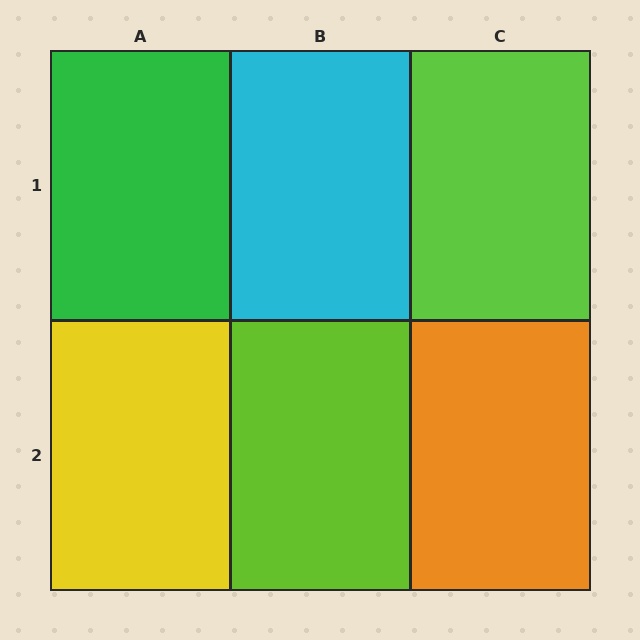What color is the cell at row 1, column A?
Green.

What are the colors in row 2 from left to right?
Yellow, lime, orange.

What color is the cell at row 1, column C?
Lime.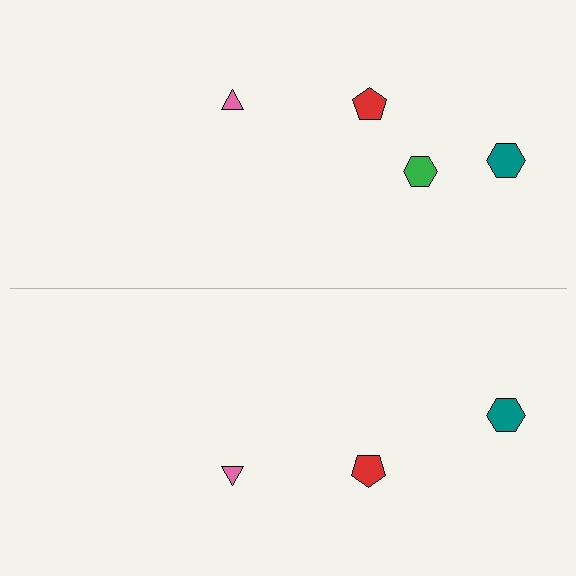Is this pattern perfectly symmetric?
No, the pattern is not perfectly symmetric. A green hexagon is missing from the bottom side.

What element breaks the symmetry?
A green hexagon is missing from the bottom side.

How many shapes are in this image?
There are 7 shapes in this image.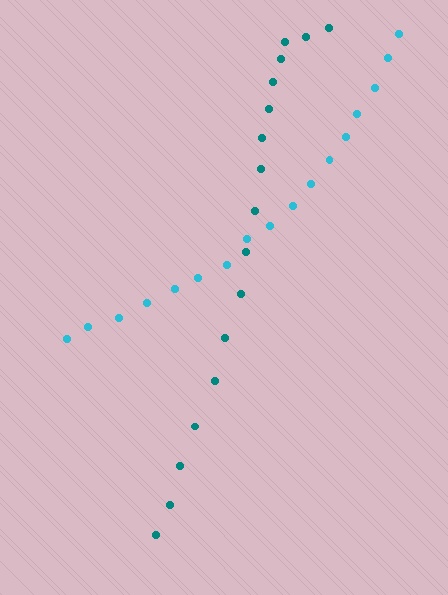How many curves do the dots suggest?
There are 2 distinct paths.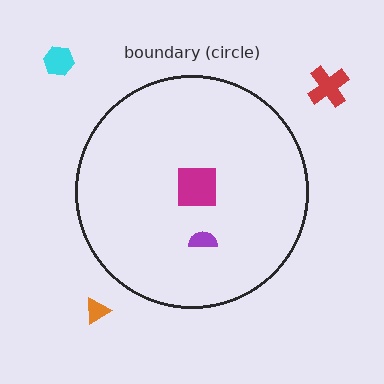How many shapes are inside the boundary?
2 inside, 3 outside.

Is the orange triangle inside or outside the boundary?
Outside.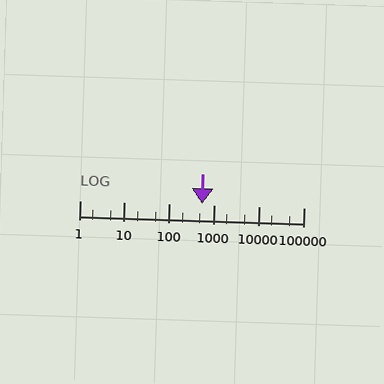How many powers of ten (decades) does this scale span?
The scale spans 5 decades, from 1 to 100000.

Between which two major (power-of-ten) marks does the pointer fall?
The pointer is between 100 and 1000.